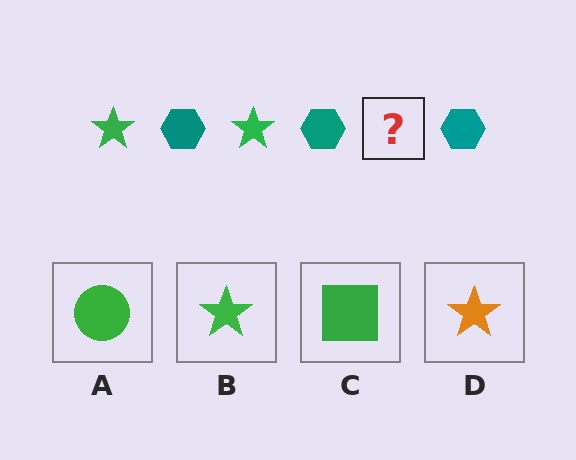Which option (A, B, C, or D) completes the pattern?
B.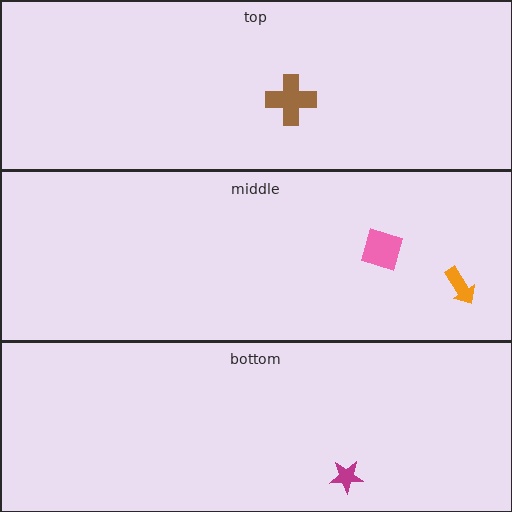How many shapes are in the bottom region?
1.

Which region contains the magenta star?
The bottom region.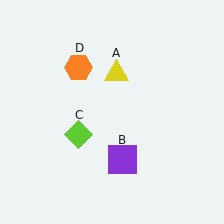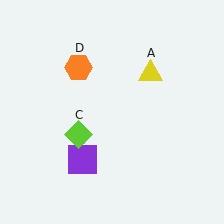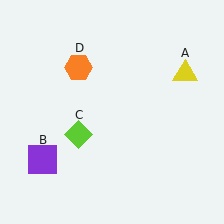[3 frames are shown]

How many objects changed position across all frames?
2 objects changed position: yellow triangle (object A), purple square (object B).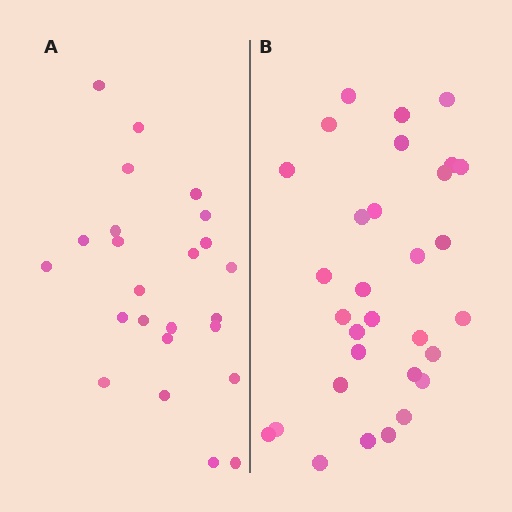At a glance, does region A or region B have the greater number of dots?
Region B (the right region) has more dots.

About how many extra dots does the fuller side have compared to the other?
Region B has roughly 8 or so more dots than region A.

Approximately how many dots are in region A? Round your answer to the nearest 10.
About 20 dots. (The exact count is 24, which rounds to 20.)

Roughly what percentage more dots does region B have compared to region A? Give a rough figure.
About 30% more.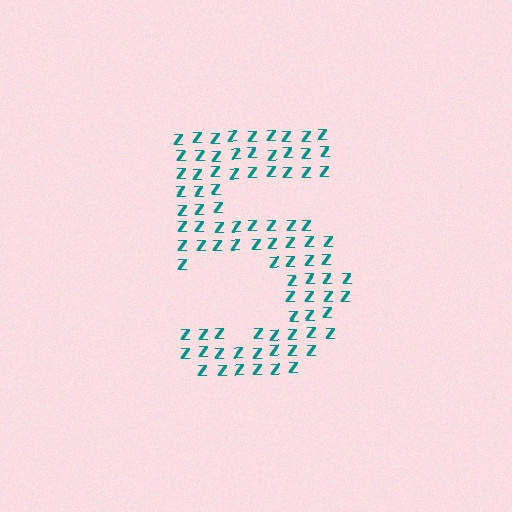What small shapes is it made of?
It is made of small letter Z's.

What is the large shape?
The large shape is the digit 5.